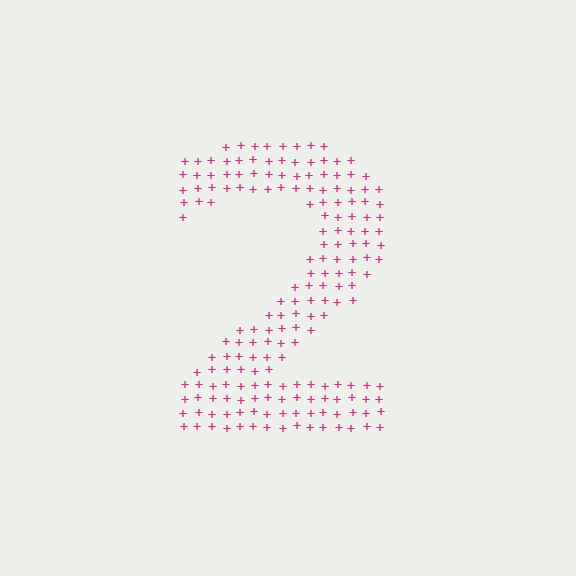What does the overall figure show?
The overall figure shows the digit 2.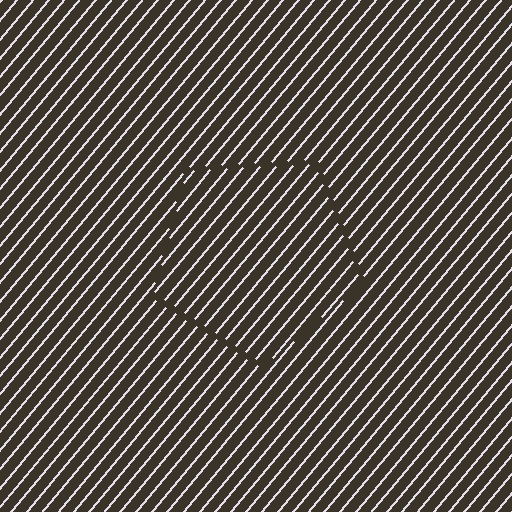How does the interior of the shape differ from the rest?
The interior of the shape contains the same grating, shifted by half a period — the contour is defined by the phase discontinuity where line-ends from the inner and outer gratings abut.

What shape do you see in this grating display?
An illusory pentagon. The interior of the shape contains the same grating, shifted by half a period — the contour is defined by the phase discontinuity where line-ends from the inner and outer gratings abut.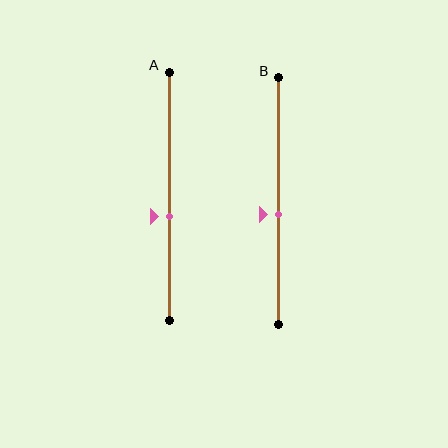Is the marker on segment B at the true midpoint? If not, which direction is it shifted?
No, the marker on segment B is shifted downward by about 6% of the segment length.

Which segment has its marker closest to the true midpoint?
Segment B has its marker closest to the true midpoint.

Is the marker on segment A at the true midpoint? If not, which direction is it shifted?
No, the marker on segment A is shifted downward by about 8% of the segment length.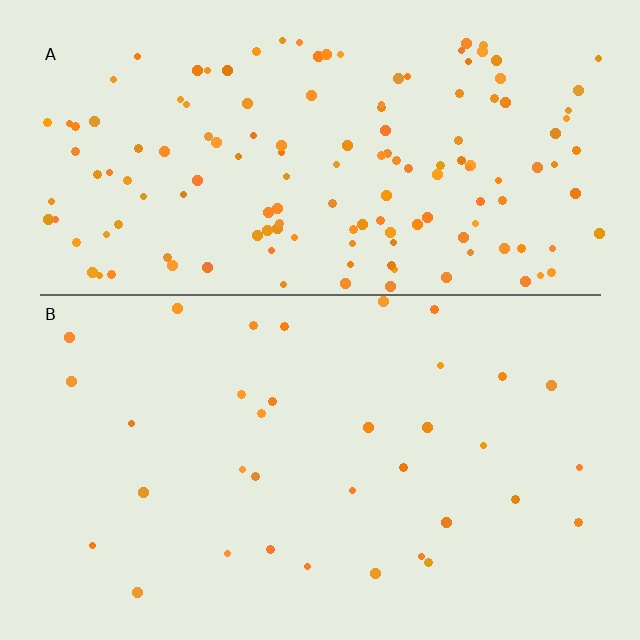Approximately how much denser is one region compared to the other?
Approximately 4.3× — region A over region B.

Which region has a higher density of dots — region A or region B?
A (the top).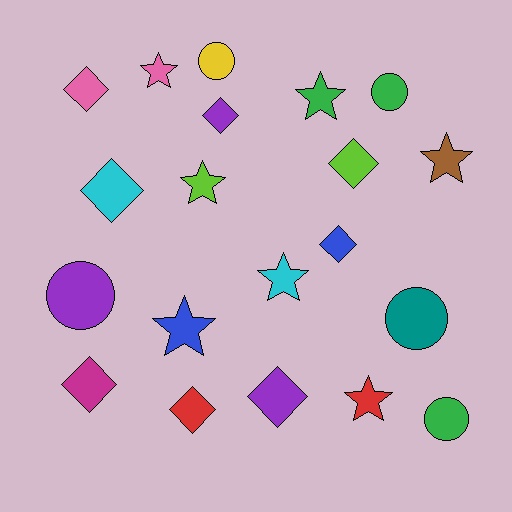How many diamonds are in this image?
There are 8 diamonds.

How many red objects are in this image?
There are 2 red objects.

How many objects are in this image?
There are 20 objects.